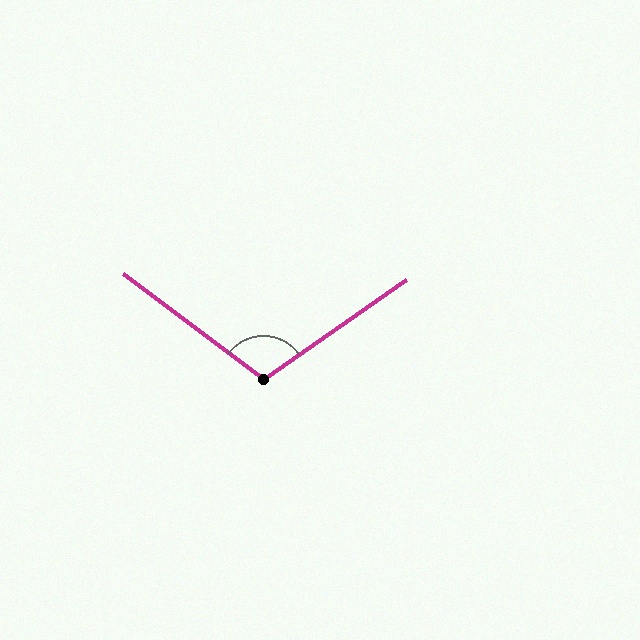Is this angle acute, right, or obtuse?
It is obtuse.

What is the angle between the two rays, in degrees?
Approximately 108 degrees.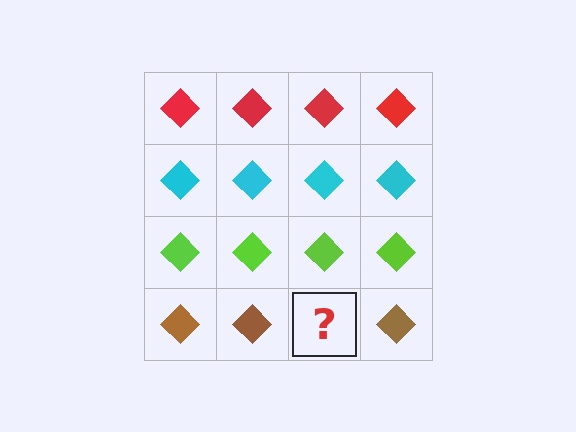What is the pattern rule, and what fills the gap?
The rule is that each row has a consistent color. The gap should be filled with a brown diamond.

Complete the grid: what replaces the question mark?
The question mark should be replaced with a brown diamond.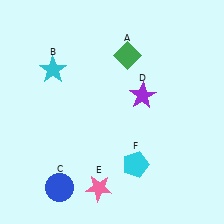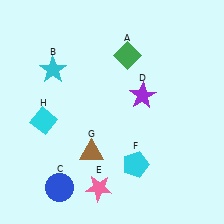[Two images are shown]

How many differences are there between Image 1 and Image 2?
There are 2 differences between the two images.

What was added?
A brown triangle (G), a cyan diamond (H) were added in Image 2.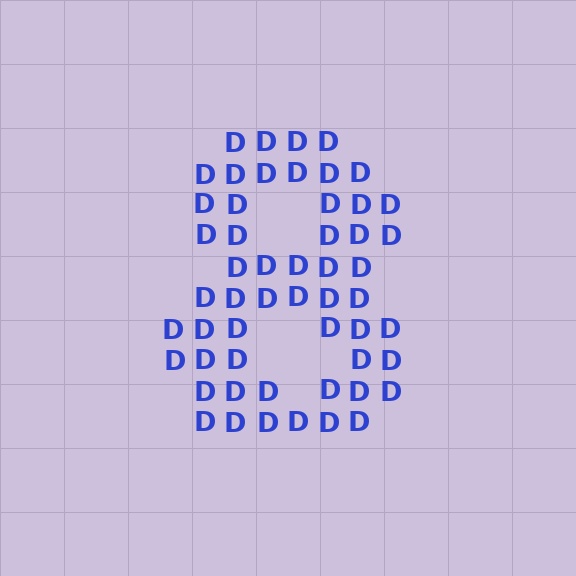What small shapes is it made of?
It is made of small letter D's.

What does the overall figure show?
The overall figure shows the digit 8.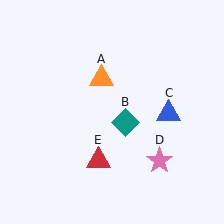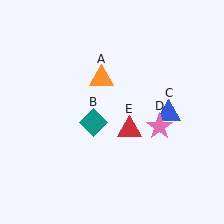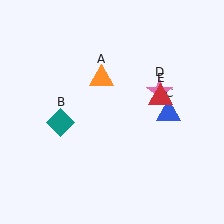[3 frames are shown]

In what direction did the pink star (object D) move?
The pink star (object D) moved up.